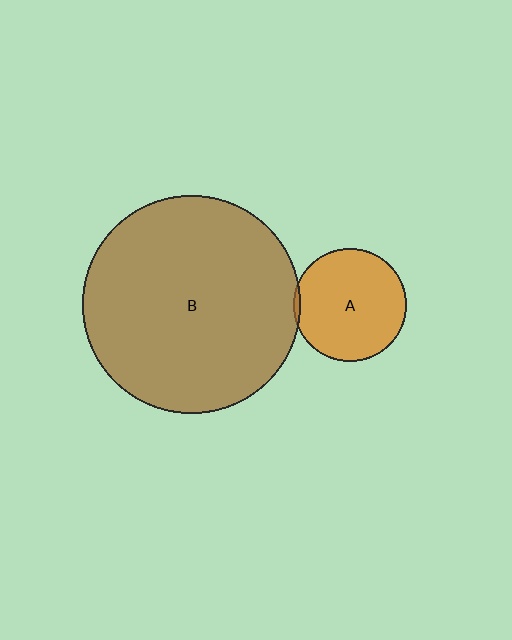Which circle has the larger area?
Circle B (brown).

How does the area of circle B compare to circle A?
Approximately 3.7 times.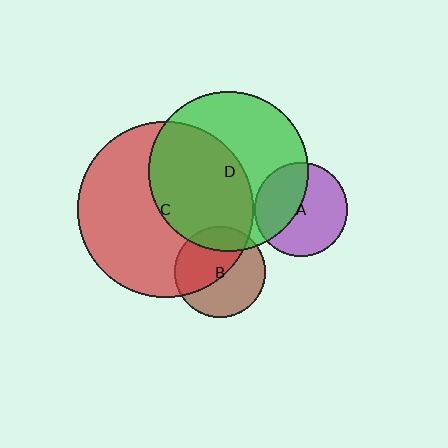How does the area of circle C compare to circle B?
Approximately 3.7 times.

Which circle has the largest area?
Circle C (red).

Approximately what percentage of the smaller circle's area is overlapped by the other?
Approximately 20%.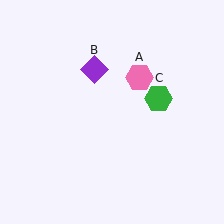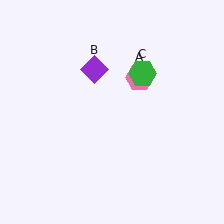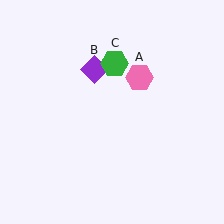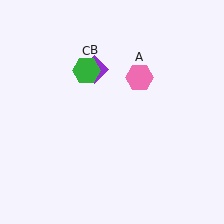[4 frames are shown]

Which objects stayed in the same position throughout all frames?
Pink hexagon (object A) and purple diamond (object B) remained stationary.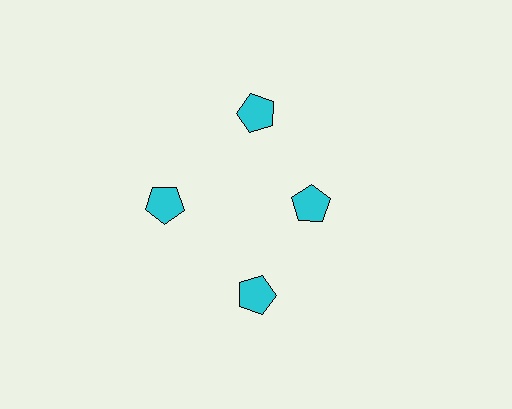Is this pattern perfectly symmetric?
No. The 4 cyan pentagons are arranged in a ring, but one element near the 3 o'clock position is pulled inward toward the center, breaking the 4-fold rotational symmetry.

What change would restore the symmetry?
The symmetry would be restored by moving it outward, back onto the ring so that all 4 pentagons sit at equal angles and equal distance from the center.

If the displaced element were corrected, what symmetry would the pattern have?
It would have 4-fold rotational symmetry — the pattern would map onto itself every 90 degrees.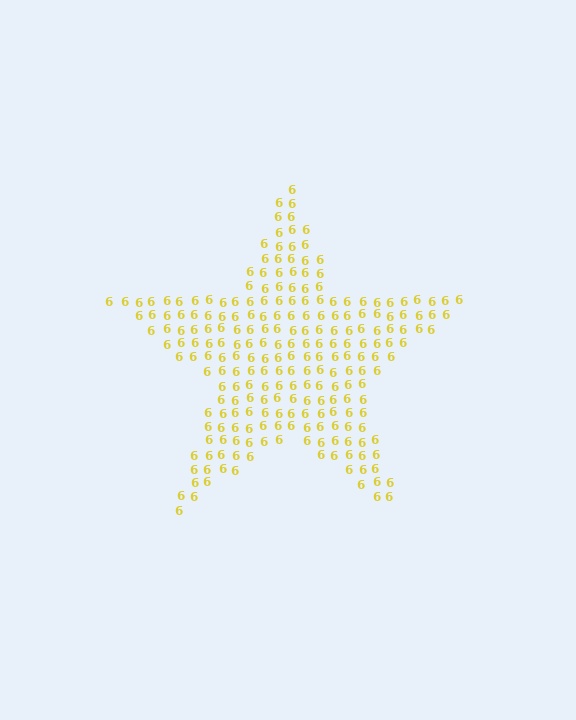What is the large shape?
The large shape is a star.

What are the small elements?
The small elements are digit 6's.